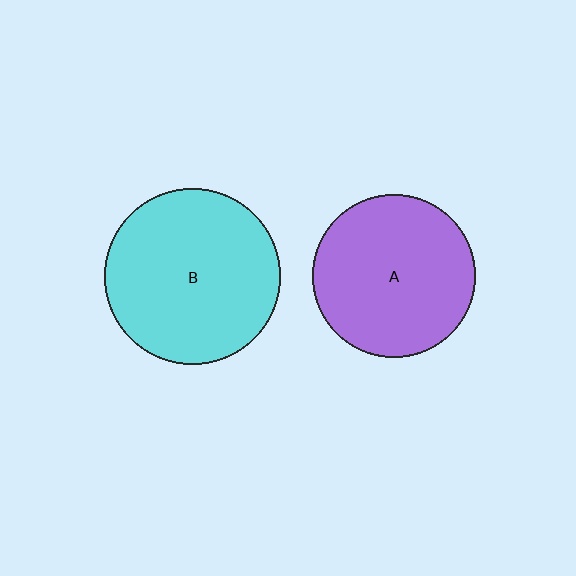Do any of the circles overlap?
No, none of the circles overlap.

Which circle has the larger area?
Circle B (cyan).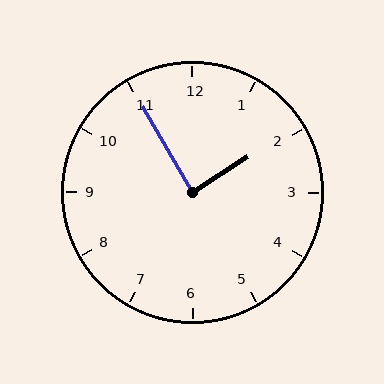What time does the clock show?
1:55.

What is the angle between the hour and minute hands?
Approximately 88 degrees.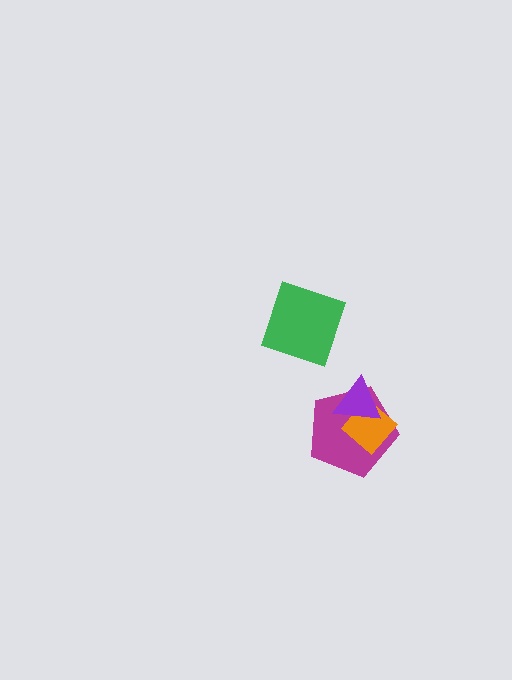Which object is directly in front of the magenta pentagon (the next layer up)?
The orange diamond is directly in front of the magenta pentagon.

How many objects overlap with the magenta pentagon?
2 objects overlap with the magenta pentagon.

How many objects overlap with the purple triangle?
2 objects overlap with the purple triangle.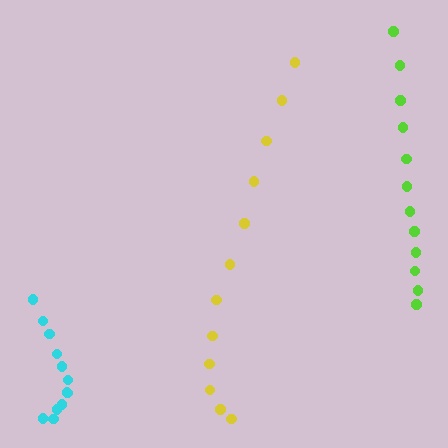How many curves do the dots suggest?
There are 3 distinct paths.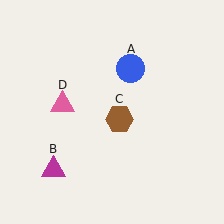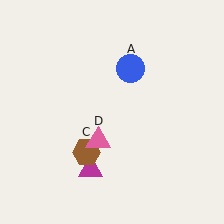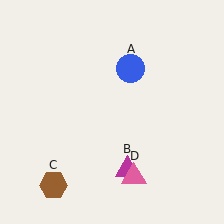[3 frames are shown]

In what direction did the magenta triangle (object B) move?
The magenta triangle (object B) moved right.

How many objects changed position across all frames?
3 objects changed position: magenta triangle (object B), brown hexagon (object C), pink triangle (object D).